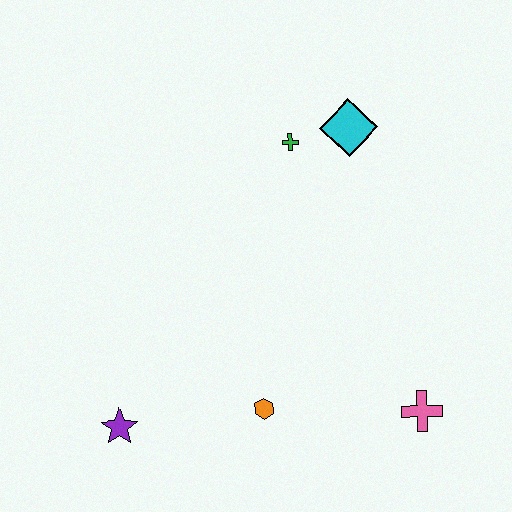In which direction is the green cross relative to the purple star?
The green cross is above the purple star.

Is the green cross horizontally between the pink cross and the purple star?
Yes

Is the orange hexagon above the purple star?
Yes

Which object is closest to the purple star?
The orange hexagon is closest to the purple star.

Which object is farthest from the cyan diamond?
The purple star is farthest from the cyan diamond.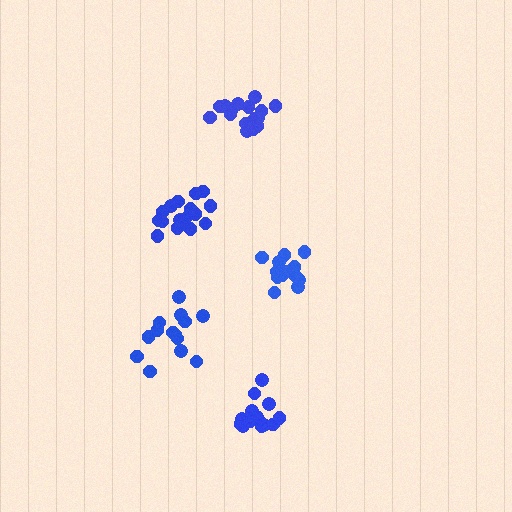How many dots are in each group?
Group 1: 13 dots, Group 2: 14 dots, Group 3: 17 dots, Group 4: 15 dots, Group 5: 17 dots (76 total).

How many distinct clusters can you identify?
There are 5 distinct clusters.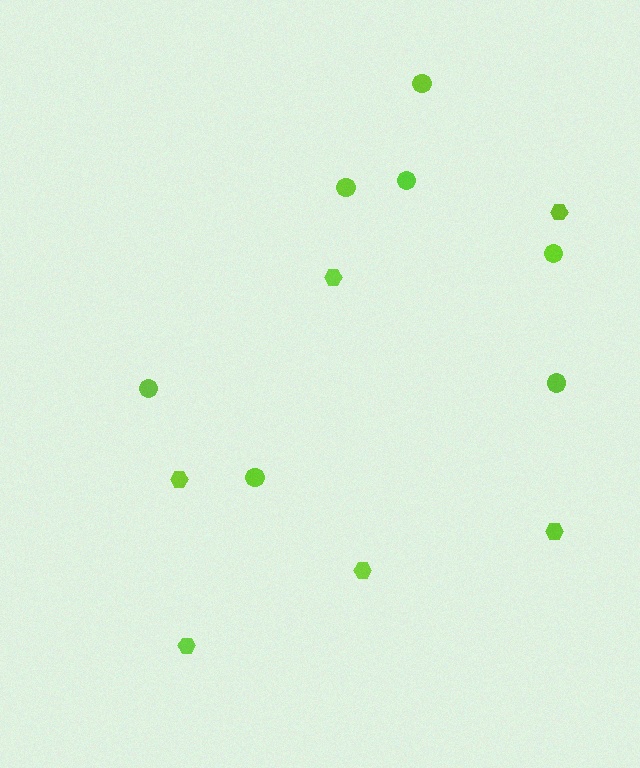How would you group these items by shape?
There are 2 groups: one group of hexagons (6) and one group of circles (7).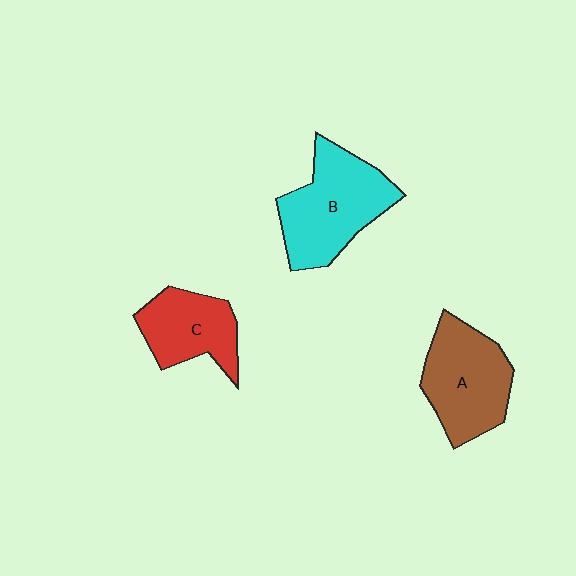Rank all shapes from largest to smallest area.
From largest to smallest: B (cyan), A (brown), C (red).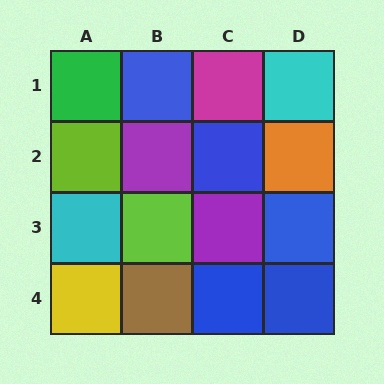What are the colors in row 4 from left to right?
Yellow, brown, blue, blue.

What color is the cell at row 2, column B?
Purple.